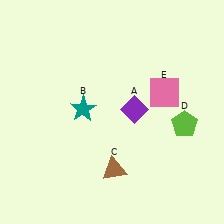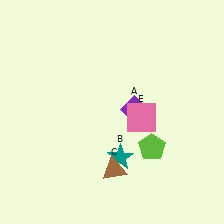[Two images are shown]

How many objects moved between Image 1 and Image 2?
3 objects moved between the two images.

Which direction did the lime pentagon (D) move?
The lime pentagon (D) moved left.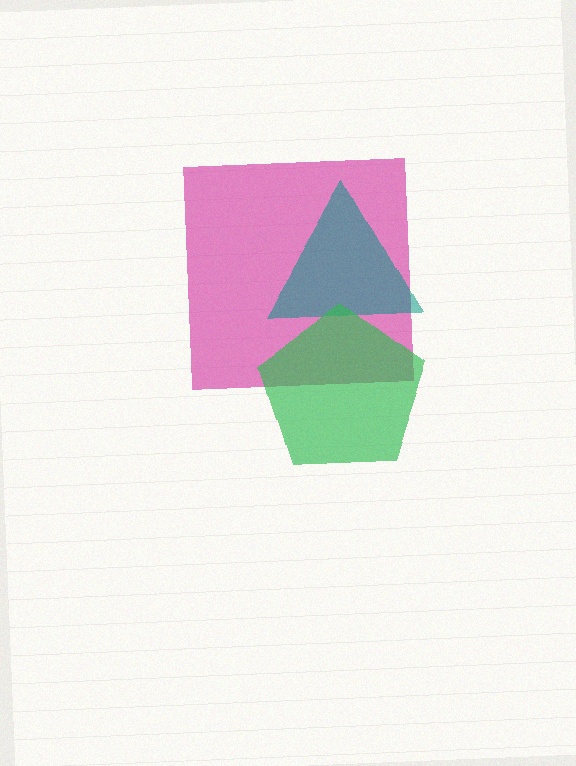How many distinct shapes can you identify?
There are 3 distinct shapes: a magenta square, a teal triangle, a green pentagon.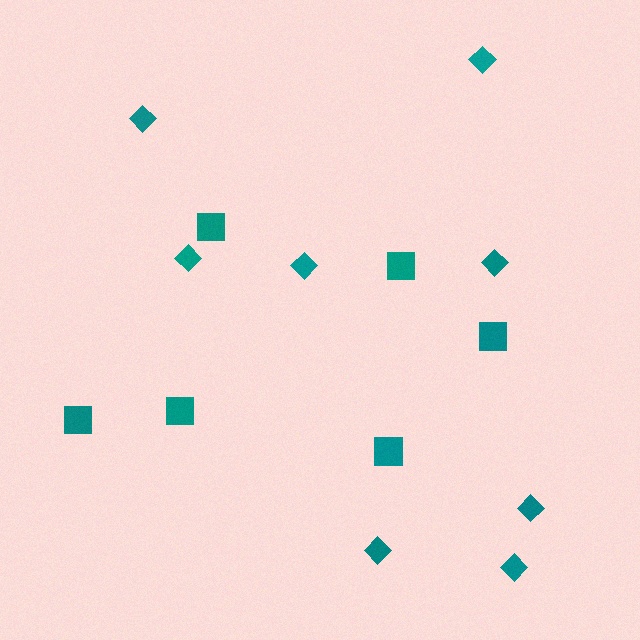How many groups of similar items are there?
There are 2 groups: one group of squares (6) and one group of diamonds (8).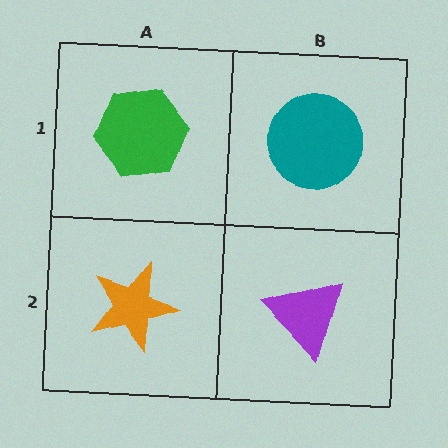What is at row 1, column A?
A green hexagon.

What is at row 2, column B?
A purple triangle.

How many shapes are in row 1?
2 shapes.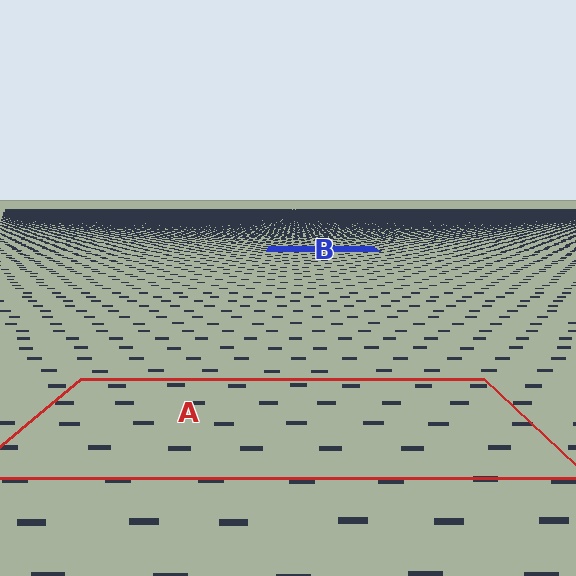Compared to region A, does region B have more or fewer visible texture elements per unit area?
Region B has more texture elements per unit area — they are packed more densely because it is farther away.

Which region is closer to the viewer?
Region A is closer. The texture elements there are larger and more spread out.